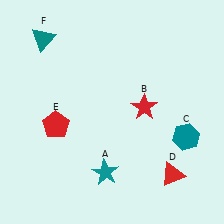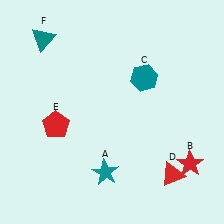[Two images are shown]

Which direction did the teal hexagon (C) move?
The teal hexagon (C) moved up.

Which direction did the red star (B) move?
The red star (B) moved down.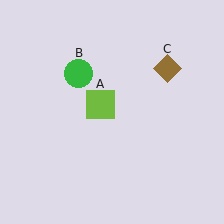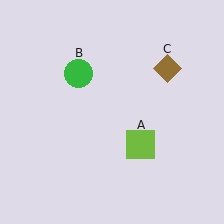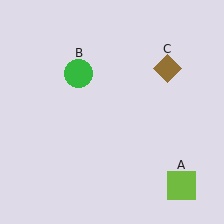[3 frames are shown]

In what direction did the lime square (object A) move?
The lime square (object A) moved down and to the right.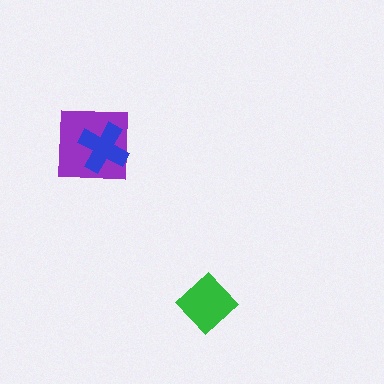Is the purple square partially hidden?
Yes, it is partially covered by another shape.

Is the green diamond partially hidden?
No, no other shape covers it.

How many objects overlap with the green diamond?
0 objects overlap with the green diamond.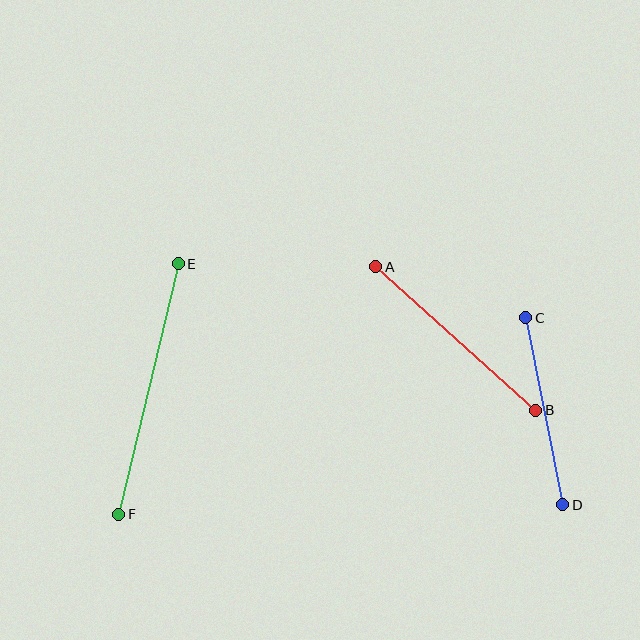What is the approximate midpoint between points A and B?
The midpoint is at approximately (456, 338) pixels.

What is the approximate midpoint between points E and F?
The midpoint is at approximately (149, 389) pixels.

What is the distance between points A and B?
The distance is approximately 215 pixels.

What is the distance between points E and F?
The distance is approximately 257 pixels.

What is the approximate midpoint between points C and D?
The midpoint is at approximately (544, 411) pixels.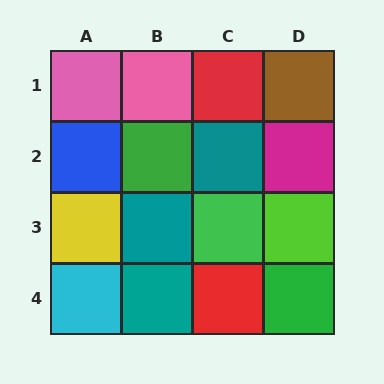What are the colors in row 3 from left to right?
Yellow, teal, green, lime.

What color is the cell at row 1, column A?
Pink.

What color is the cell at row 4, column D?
Green.